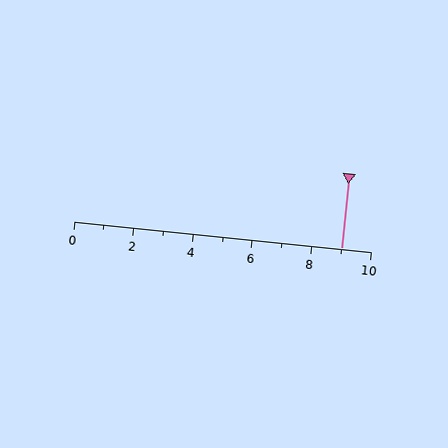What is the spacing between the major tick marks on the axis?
The major ticks are spaced 2 apart.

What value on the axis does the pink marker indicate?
The marker indicates approximately 9.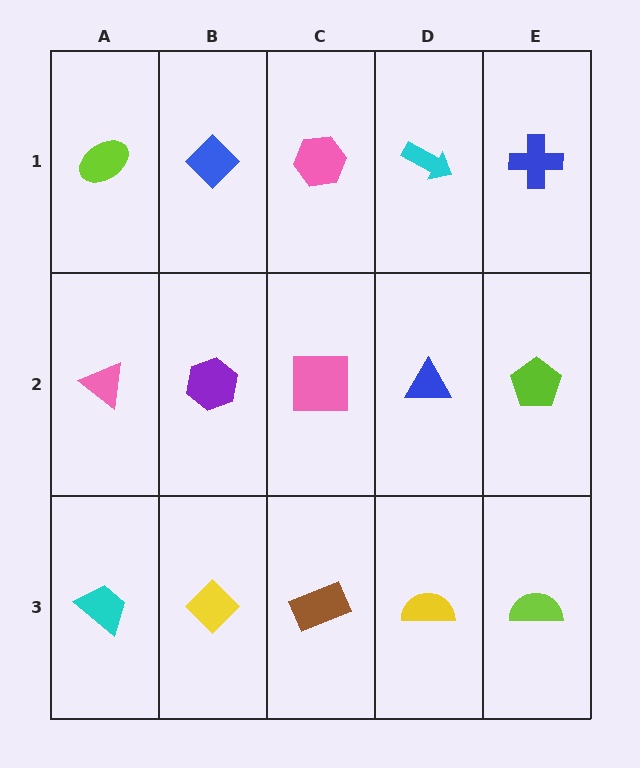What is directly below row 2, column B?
A yellow diamond.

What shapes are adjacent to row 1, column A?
A pink triangle (row 2, column A), a blue diamond (row 1, column B).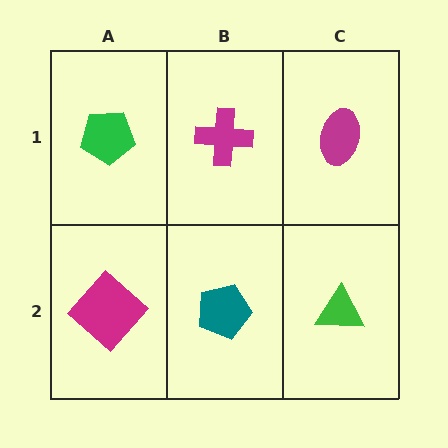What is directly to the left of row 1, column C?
A magenta cross.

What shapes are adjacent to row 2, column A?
A green pentagon (row 1, column A), a teal pentagon (row 2, column B).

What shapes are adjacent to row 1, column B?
A teal pentagon (row 2, column B), a green pentagon (row 1, column A), a magenta ellipse (row 1, column C).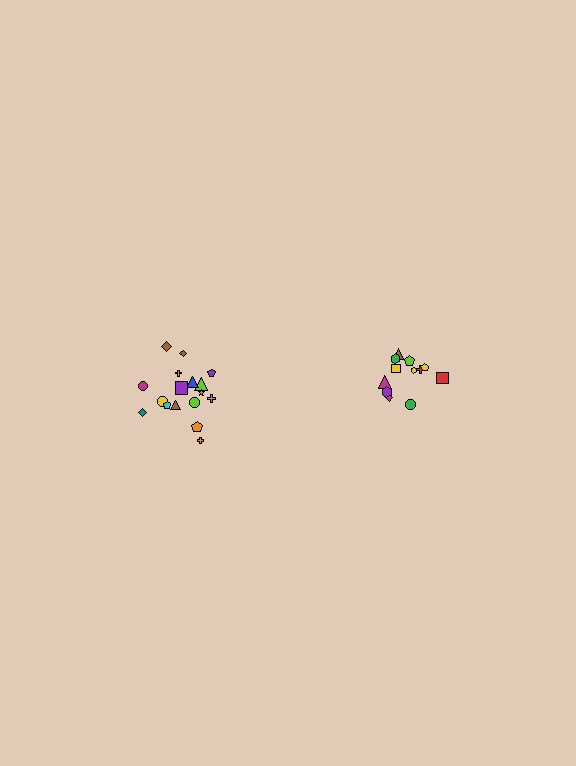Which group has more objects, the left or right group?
The left group.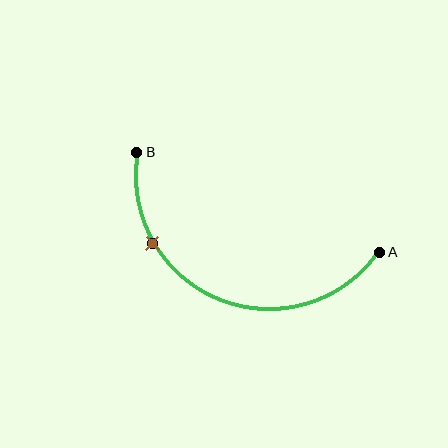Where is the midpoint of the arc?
The arc midpoint is the point on the curve farthest from the straight line joining A and B. It sits below that line.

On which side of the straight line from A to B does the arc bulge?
The arc bulges below the straight line connecting A and B.